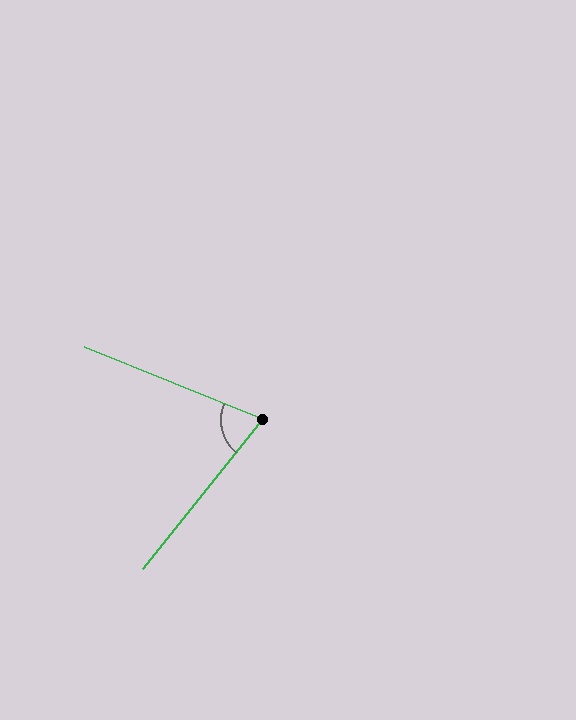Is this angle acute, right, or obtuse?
It is acute.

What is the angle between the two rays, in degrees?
Approximately 74 degrees.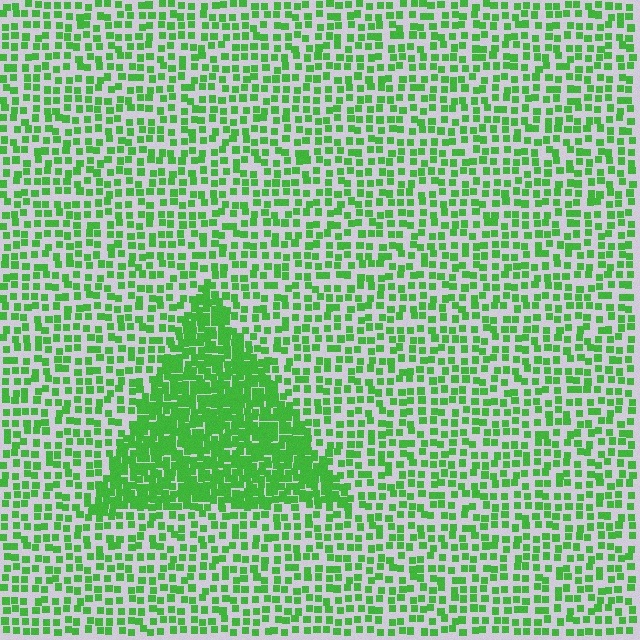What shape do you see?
I see a triangle.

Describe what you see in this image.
The image contains small green elements arranged at two different densities. A triangle-shaped region is visible where the elements are more densely packed than the surrounding area.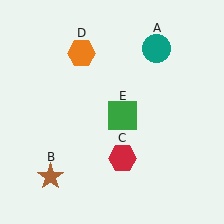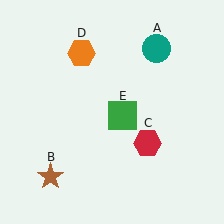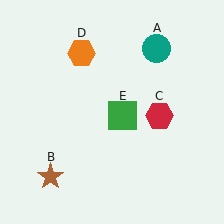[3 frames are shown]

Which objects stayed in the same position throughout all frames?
Teal circle (object A) and brown star (object B) and orange hexagon (object D) and green square (object E) remained stationary.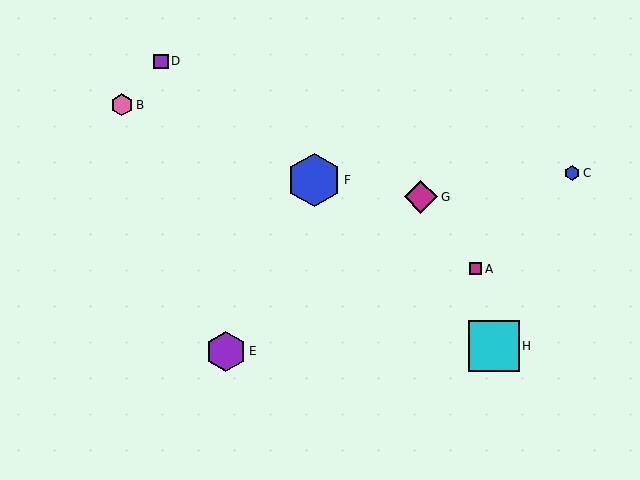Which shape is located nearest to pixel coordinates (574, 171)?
The blue hexagon (labeled C) at (572, 173) is nearest to that location.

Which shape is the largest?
The blue hexagon (labeled F) is the largest.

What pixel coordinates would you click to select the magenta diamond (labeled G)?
Click at (421, 197) to select the magenta diamond G.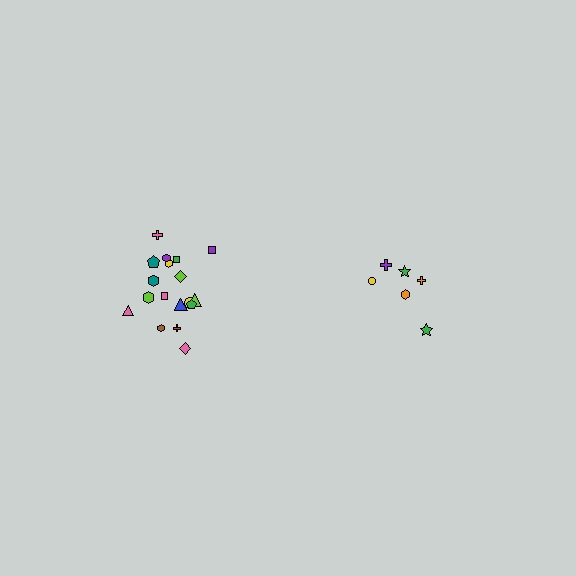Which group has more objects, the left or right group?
The left group.